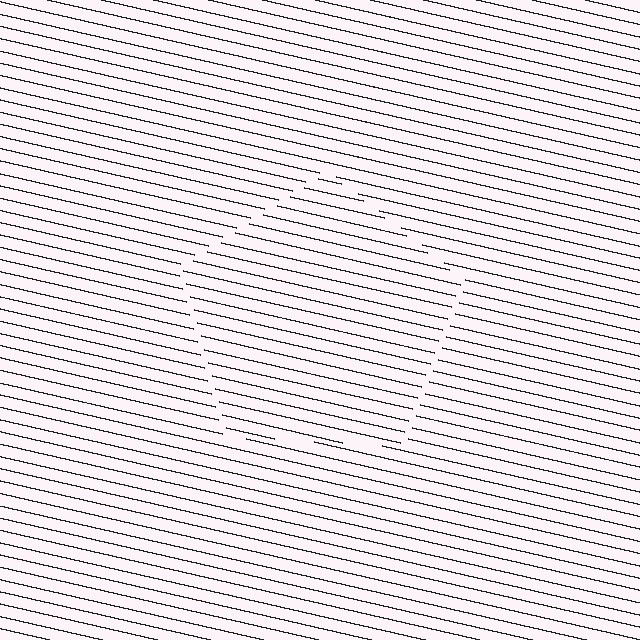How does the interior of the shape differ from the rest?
The interior of the shape contains the same grating, shifted by half a period — the contour is defined by the phase discontinuity where line-ends from the inner and outer gratings abut.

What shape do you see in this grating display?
An illusory pentagon. The interior of the shape contains the same grating, shifted by half a period — the contour is defined by the phase discontinuity where line-ends from the inner and outer gratings abut.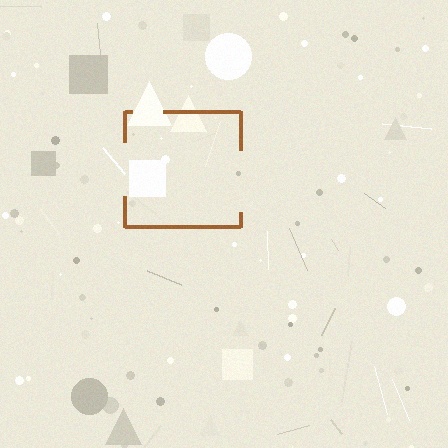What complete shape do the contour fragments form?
The contour fragments form a square.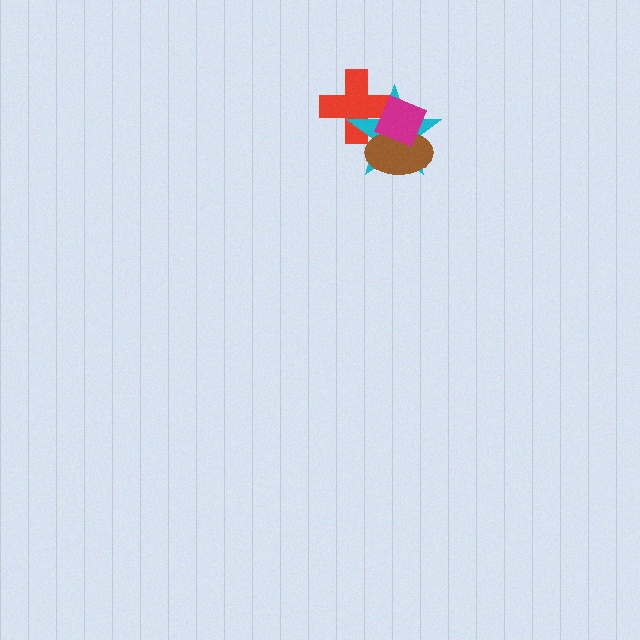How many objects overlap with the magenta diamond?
3 objects overlap with the magenta diamond.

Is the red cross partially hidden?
Yes, it is partially covered by another shape.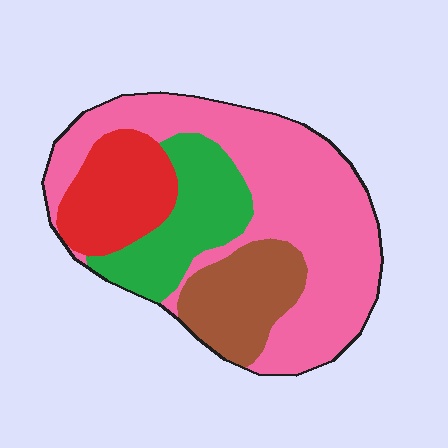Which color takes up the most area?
Pink, at roughly 50%.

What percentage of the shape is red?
Red covers about 15% of the shape.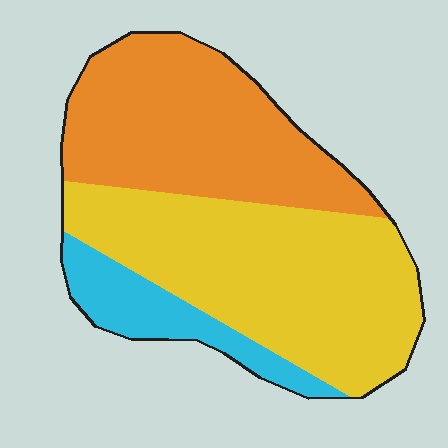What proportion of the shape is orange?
Orange covers roughly 40% of the shape.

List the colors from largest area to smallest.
From largest to smallest: yellow, orange, cyan.